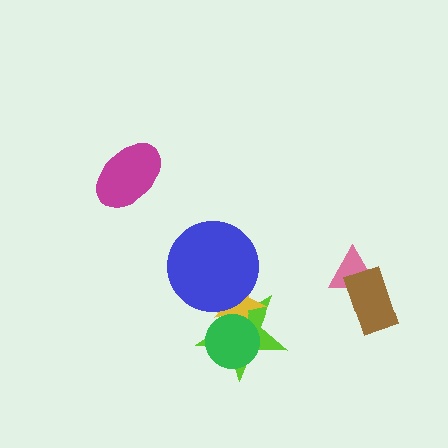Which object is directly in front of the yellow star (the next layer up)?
The blue circle is directly in front of the yellow star.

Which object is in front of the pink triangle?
The brown rectangle is in front of the pink triangle.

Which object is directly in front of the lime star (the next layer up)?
The yellow star is directly in front of the lime star.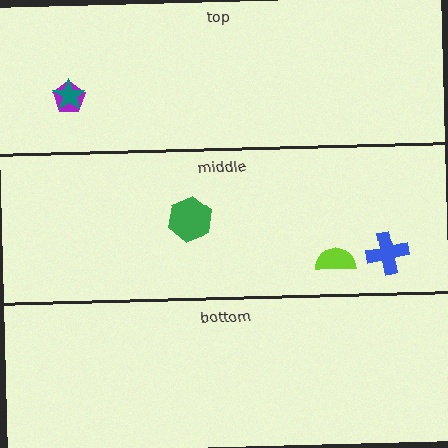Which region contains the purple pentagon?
The top region.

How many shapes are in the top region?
2.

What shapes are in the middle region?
The blue cross, the green hexagon, the lime semicircle.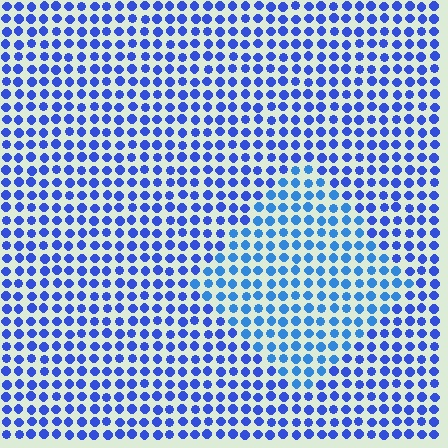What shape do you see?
I see a diamond.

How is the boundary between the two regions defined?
The boundary is defined purely by a slight shift in hue (about 21 degrees). Spacing, size, and orientation are identical on both sides.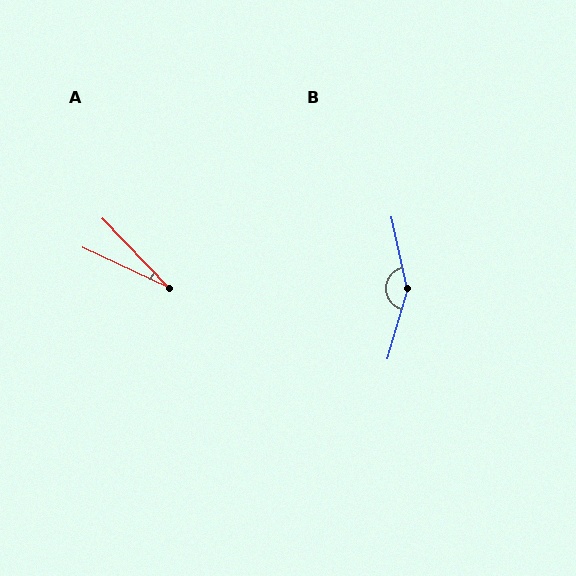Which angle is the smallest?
A, at approximately 21 degrees.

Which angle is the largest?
B, at approximately 151 degrees.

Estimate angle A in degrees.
Approximately 21 degrees.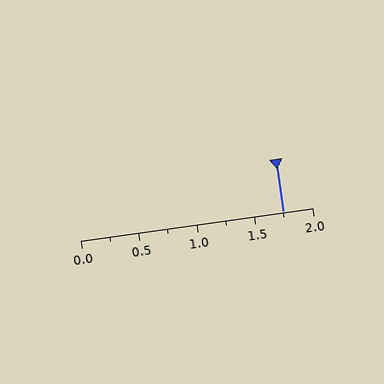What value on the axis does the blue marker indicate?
The marker indicates approximately 1.75.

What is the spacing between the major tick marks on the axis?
The major ticks are spaced 0.5 apart.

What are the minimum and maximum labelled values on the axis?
The axis runs from 0.0 to 2.0.